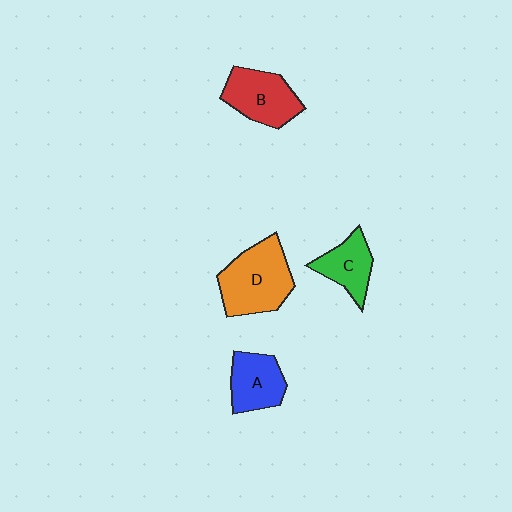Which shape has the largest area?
Shape D (orange).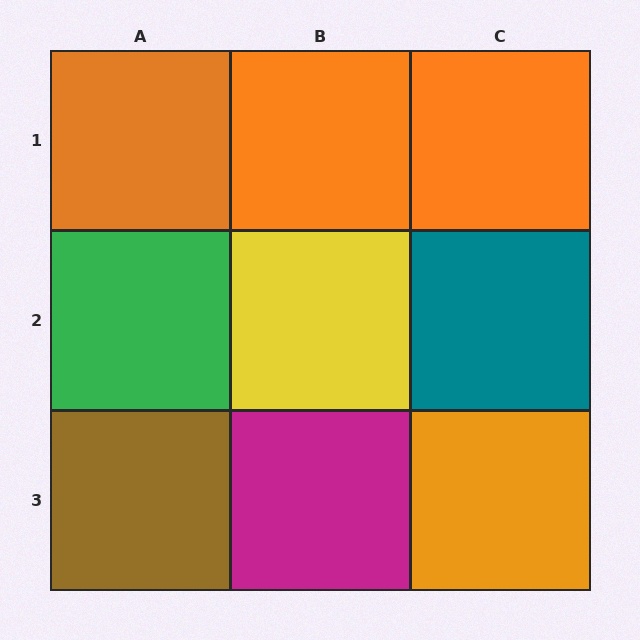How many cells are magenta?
1 cell is magenta.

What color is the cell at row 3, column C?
Orange.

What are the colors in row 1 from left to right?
Orange, orange, orange.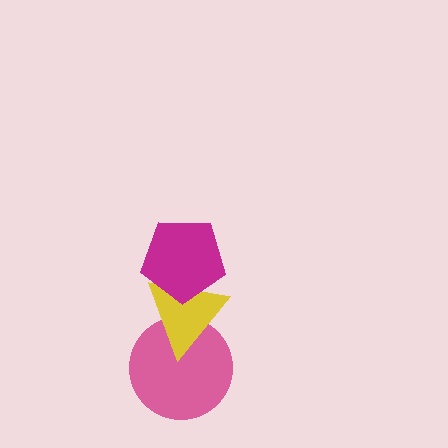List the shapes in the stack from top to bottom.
From top to bottom: the magenta pentagon, the yellow triangle, the pink circle.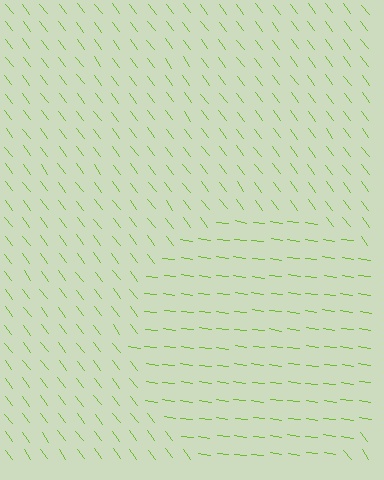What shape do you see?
I see a circle.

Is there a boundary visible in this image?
Yes, there is a texture boundary formed by a change in line orientation.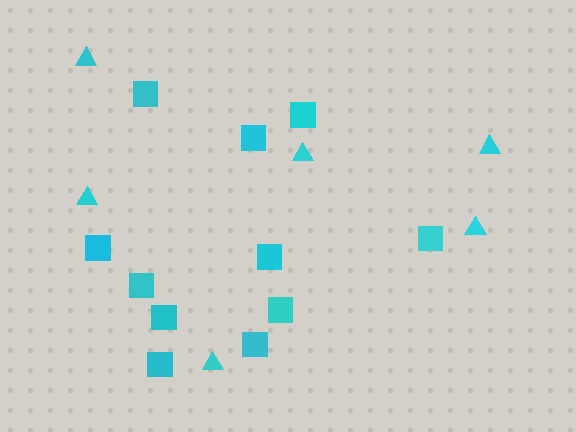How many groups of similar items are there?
There are 2 groups: one group of triangles (6) and one group of squares (11).